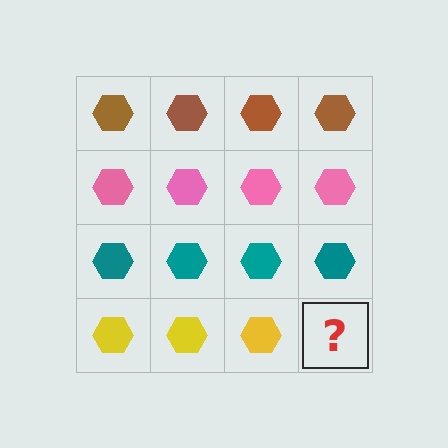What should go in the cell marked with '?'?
The missing cell should contain a yellow hexagon.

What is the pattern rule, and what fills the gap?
The rule is that each row has a consistent color. The gap should be filled with a yellow hexagon.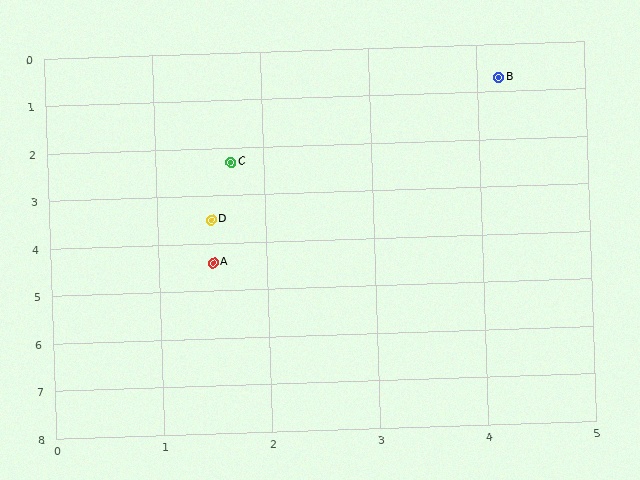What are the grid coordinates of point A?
Point A is at approximately (1.5, 4.4).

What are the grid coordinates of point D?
Point D is at approximately (1.5, 3.5).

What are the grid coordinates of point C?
Point C is at approximately (1.7, 2.3).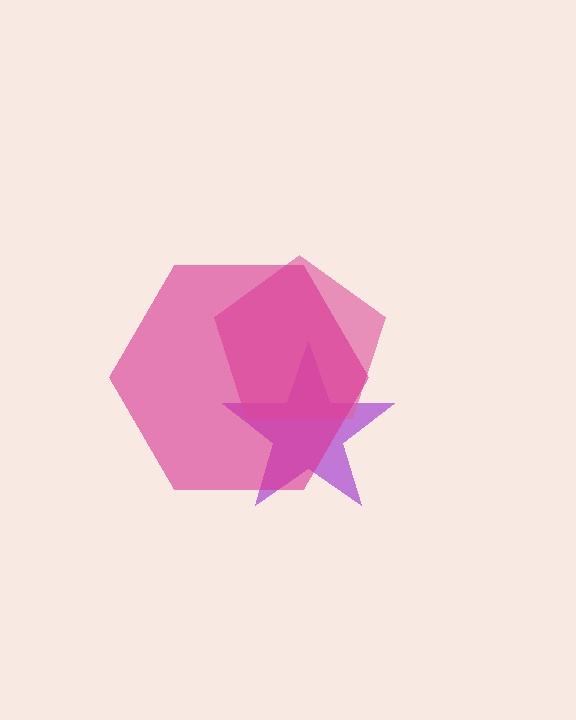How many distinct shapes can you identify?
There are 3 distinct shapes: a purple star, a pink pentagon, a magenta hexagon.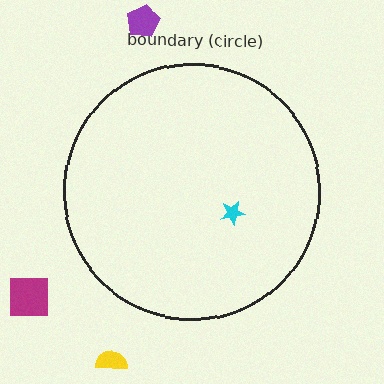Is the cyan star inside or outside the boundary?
Inside.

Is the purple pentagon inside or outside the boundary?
Outside.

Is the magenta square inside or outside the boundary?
Outside.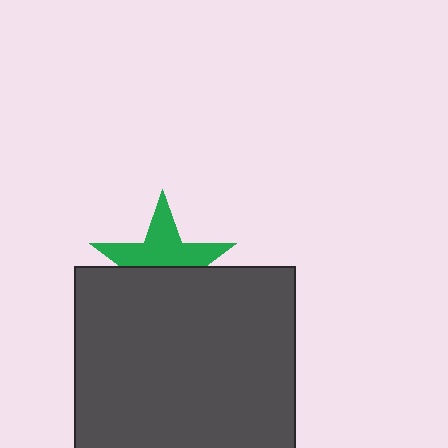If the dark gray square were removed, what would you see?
You would see the complete green star.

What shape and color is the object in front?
The object in front is a dark gray square.